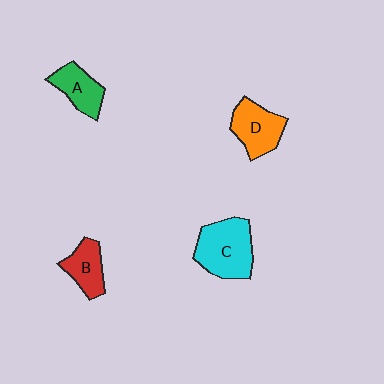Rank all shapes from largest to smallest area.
From largest to smallest: C (cyan), D (orange), A (green), B (red).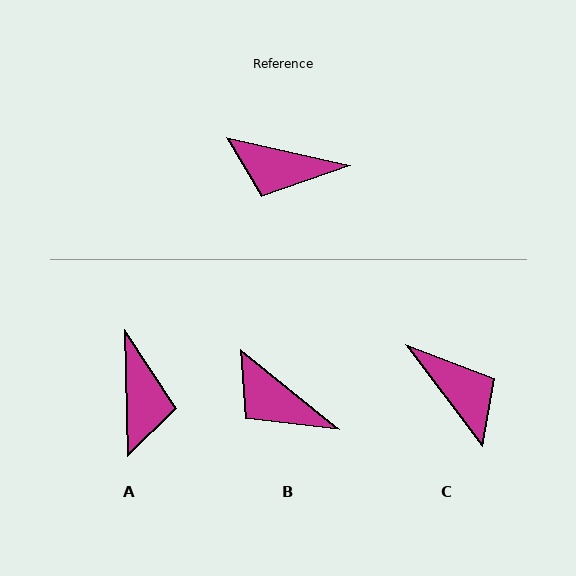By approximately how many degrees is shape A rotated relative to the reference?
Approximately 104 degrees counter-clockwise.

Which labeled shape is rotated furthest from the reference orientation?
C, about 140 degrees away.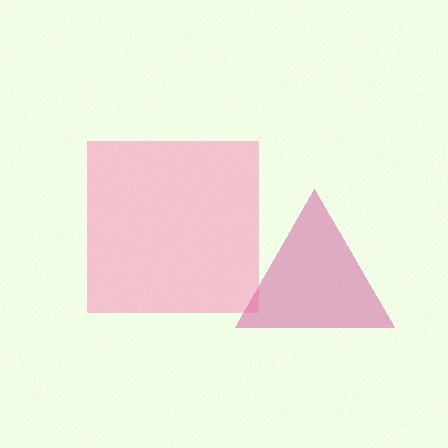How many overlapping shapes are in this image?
There are 2 overlapping shapes in the image.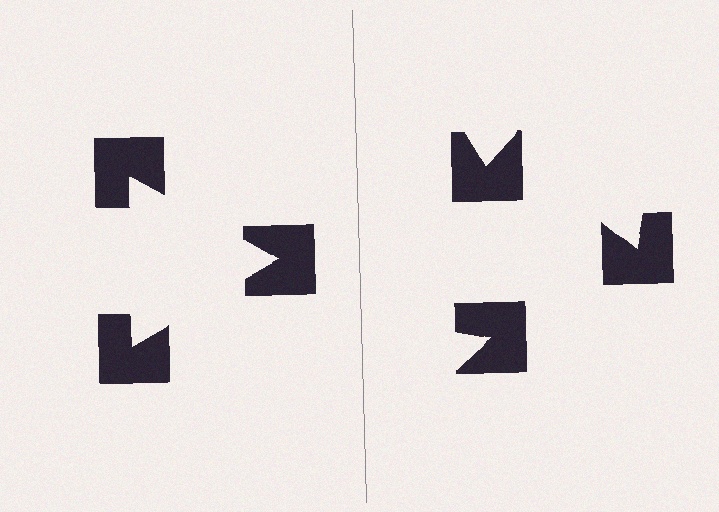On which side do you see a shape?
An illusory triangle appears on the left side. On the right side the wedge cuts are rotated, so no coherent shape forms.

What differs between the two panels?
The notched squares are positioned identically on both sides; only the wedge orientations differ. On the left they align to a triangle; on the right they are misaligned.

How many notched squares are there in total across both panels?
6 — 3 on each side.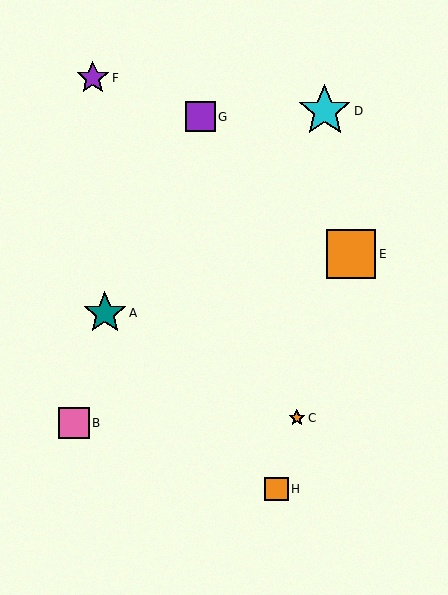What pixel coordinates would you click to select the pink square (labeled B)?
Click at (74, 423) to select the pink square B.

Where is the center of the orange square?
The center of the orange square is at (351, 254).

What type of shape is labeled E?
Shape E is an orange square.